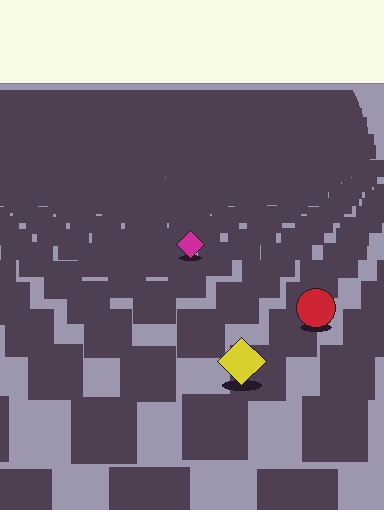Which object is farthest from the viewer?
The magenta diamond is farthest from the viewer. It appears smaller and the ground texture around it is denser.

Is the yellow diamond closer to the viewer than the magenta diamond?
Yes. The yellow diamond is closer — you can tell from the texture gradient: the ground texture is coarser near it.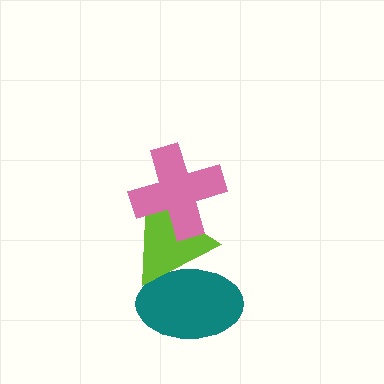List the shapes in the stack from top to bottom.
From top to bottom: the pink cross, the lime triangle, the teal ellipse.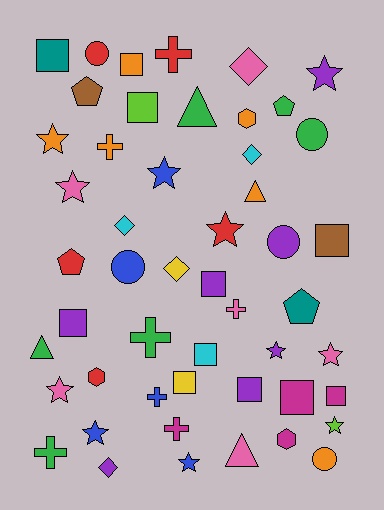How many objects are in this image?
There are 50 objects.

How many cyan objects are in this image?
There are 3 cyan objects.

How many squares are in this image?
There are 11 squares.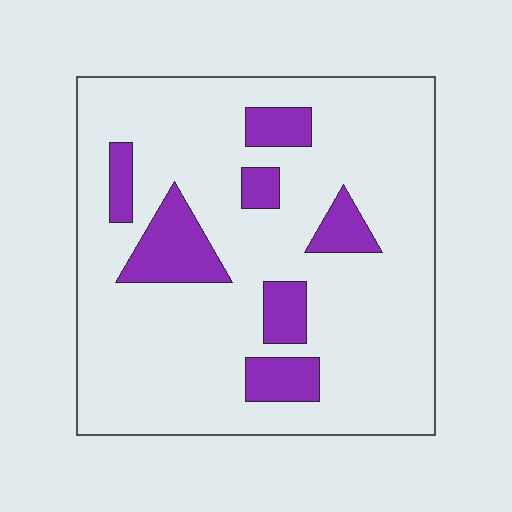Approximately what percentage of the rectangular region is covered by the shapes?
Approximately 15%.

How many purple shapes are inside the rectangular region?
7.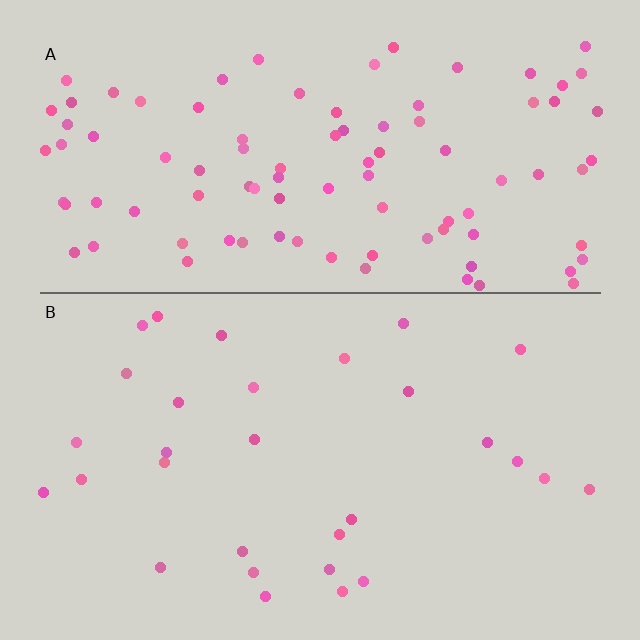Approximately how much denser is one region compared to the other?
Approximately 3.2× — region A over region B.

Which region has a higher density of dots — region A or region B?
A (the top).